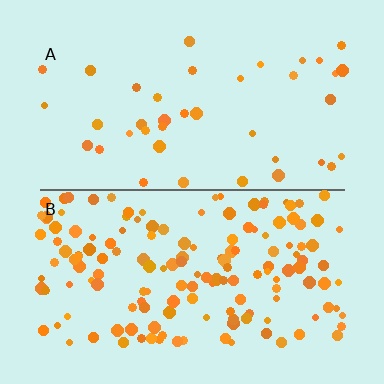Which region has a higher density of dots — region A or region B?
B (the bottom).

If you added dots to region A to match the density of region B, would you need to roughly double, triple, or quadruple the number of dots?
Approximately quadruple.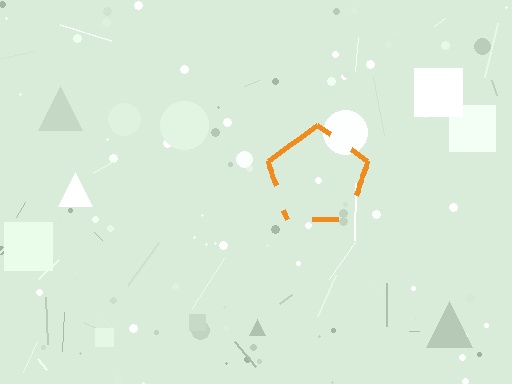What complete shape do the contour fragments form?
The contour fragments form a pentagon.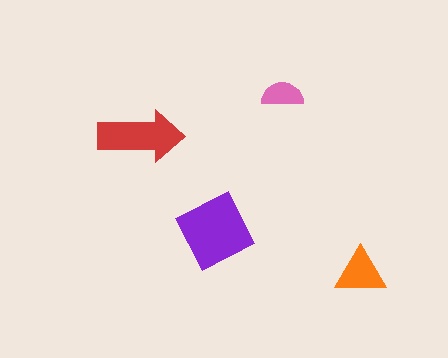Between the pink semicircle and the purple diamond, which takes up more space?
The purple diamond.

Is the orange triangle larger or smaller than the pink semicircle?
Larger.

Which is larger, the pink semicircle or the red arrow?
The red arrow.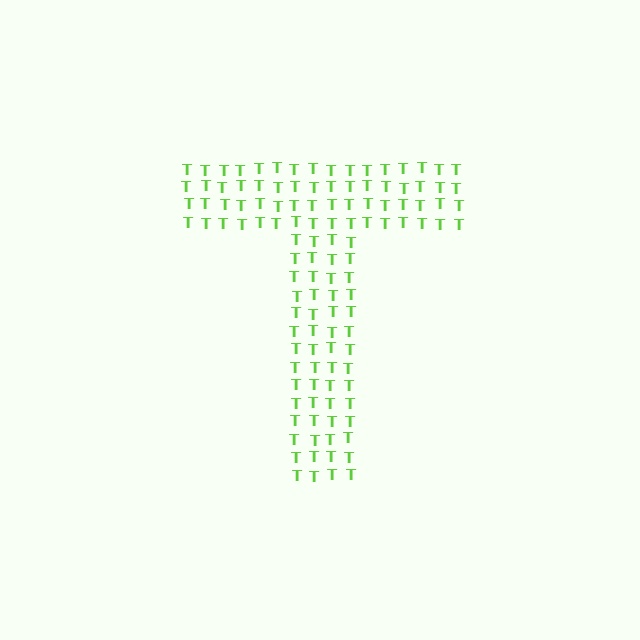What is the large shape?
The large shape is the letter T.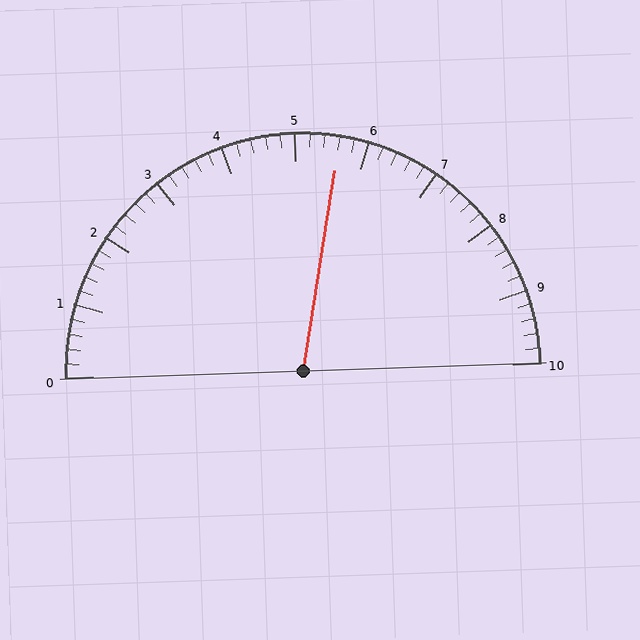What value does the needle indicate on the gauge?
The needle indicates approximately 5.6.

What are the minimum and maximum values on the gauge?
The gauge ranges from 0 to 10.